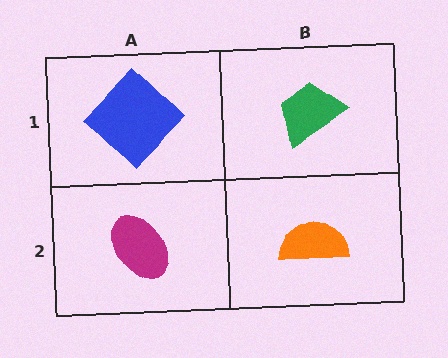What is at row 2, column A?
A magenta ellipse.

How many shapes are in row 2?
2 shapes.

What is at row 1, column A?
A blue diamond.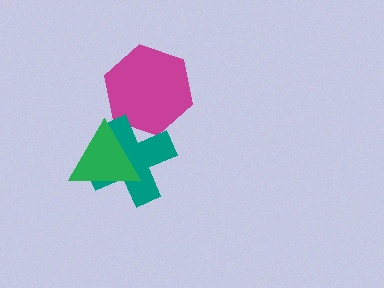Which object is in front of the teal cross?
The green triangle is in front of the teal cross.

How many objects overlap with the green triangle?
1 object overlaps with the green triangle.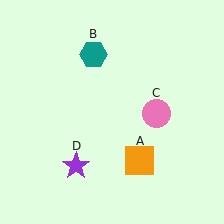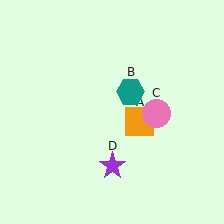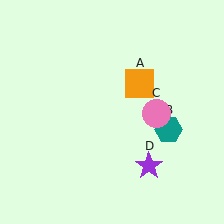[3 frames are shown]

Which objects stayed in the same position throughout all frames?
Pink circle (object C) remained stationary.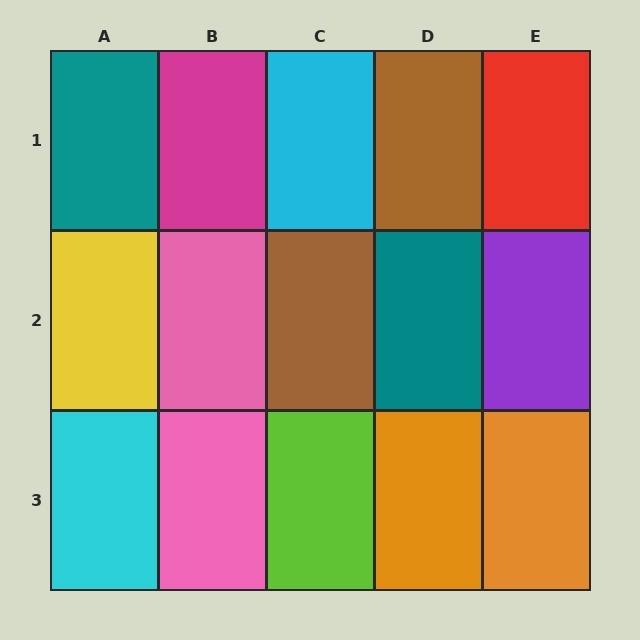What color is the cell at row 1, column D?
Brown.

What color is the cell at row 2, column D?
Teal.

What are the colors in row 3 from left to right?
Cyan, pink, lime, orange, orange.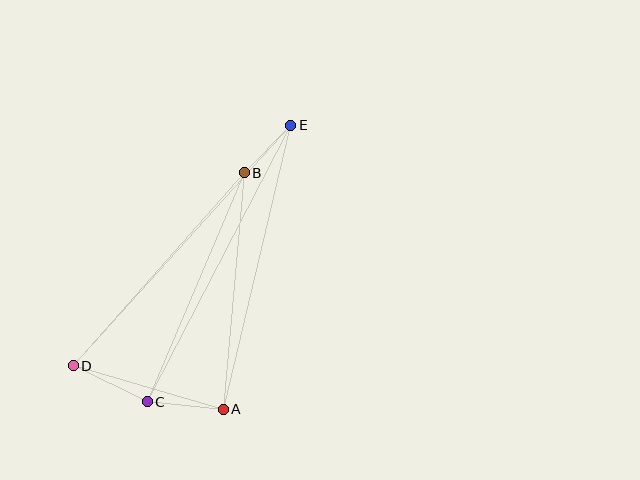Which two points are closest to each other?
Points B and E are closest to each other.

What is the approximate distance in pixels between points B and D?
The distance between B and D is approximately 258 pixels.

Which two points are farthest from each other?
Points D and E are farthest from each other.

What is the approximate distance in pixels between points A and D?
The distance between A and D is approximately 156 pixels.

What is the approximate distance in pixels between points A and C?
The distance between A and C is approximately 77 pixels.